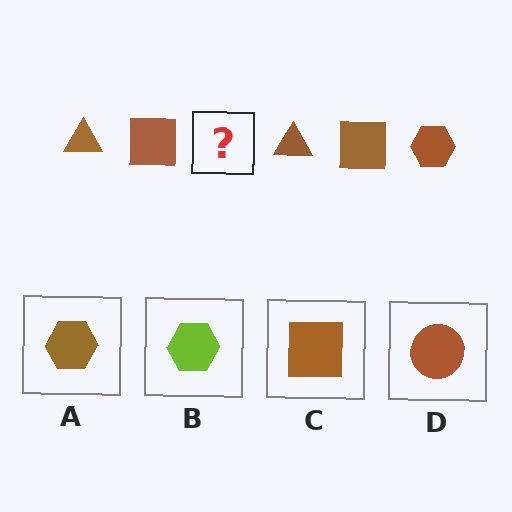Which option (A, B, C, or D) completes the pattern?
A.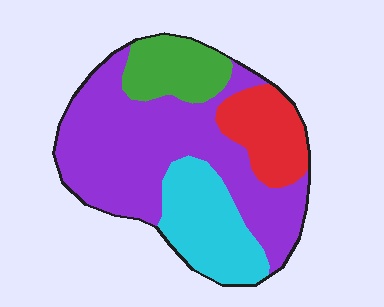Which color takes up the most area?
Purple, at roughly 50%.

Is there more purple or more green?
Purple.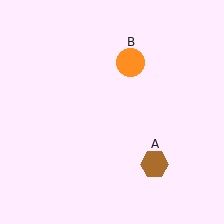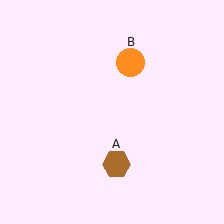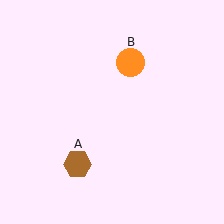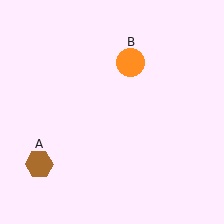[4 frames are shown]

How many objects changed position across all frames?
1 object changed position: brown hexagon (object A).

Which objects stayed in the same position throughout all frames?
Orange circle (object B) remained stationary.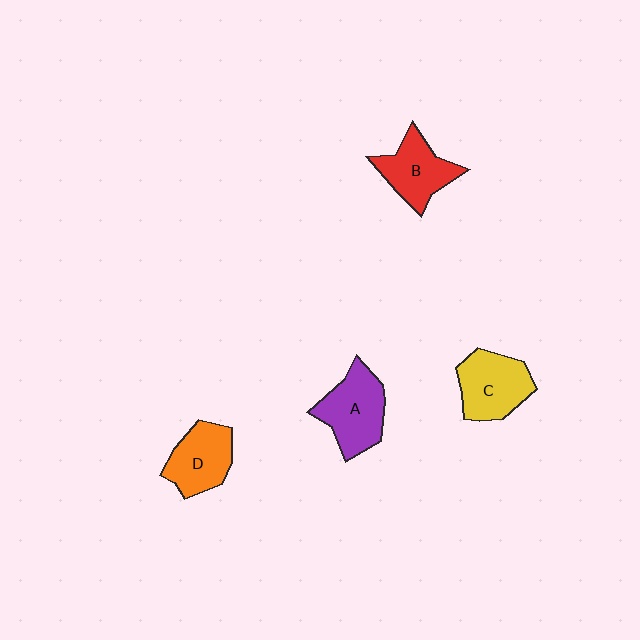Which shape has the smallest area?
Shape D (orange).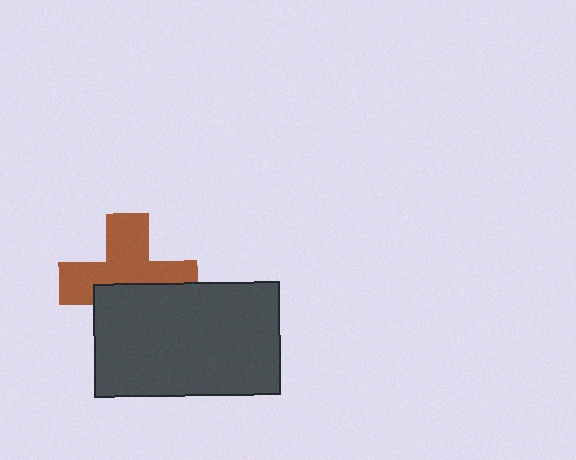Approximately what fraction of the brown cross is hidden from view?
Roughly 42% of the brown cross is hidden behind the dark gray rectangle.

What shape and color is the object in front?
The object in front is a dark gray rectangle.